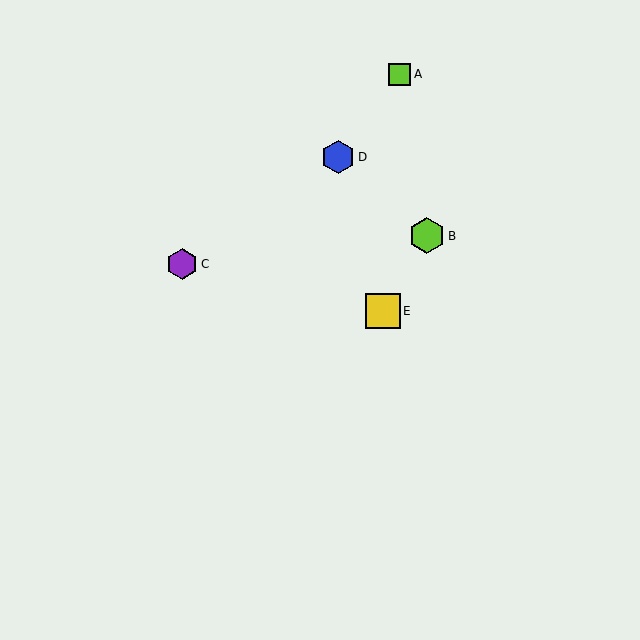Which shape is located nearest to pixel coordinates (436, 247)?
The lime hexagon (labeled B) at (427, 236) is nearest to that location.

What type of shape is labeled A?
Shape A is a lime square.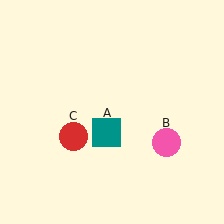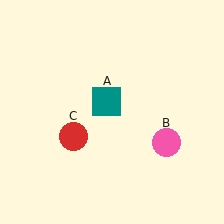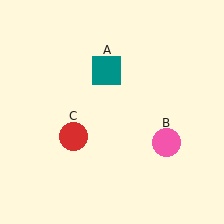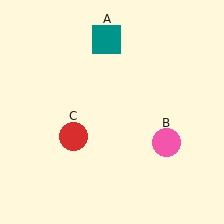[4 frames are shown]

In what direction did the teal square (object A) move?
The teal square (object A) moved up.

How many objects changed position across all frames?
1 object changed position: teal square (object A).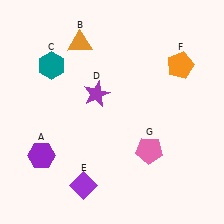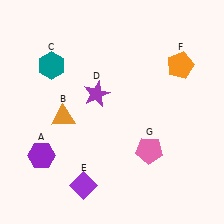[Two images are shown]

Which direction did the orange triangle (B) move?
The orange triangle (B) moved down.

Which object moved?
The orange triangle (B) moved down.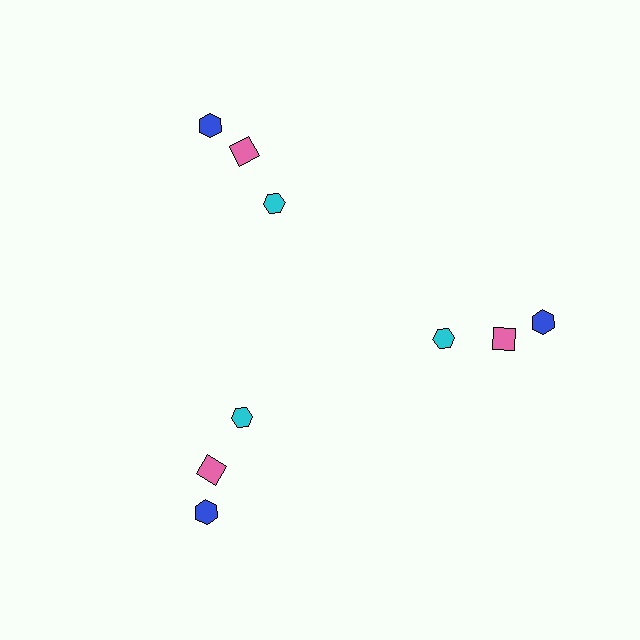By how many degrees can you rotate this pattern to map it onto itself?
The pattern maps onto itself every 120 degrees of rotation.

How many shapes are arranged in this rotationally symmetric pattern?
There are 9 shapes, arranged in 3 groups of 3.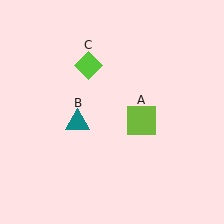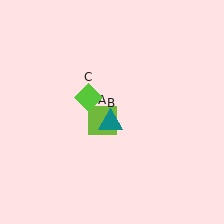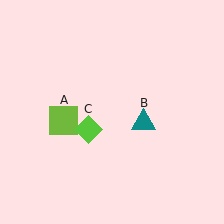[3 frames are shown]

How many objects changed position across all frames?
3 objects changed position: lime square (object A), teal triangle (object B), lime diamond (object C).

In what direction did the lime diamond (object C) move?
The lime diamond (object C) moved down.